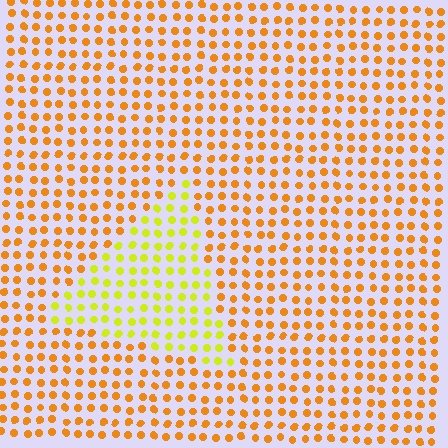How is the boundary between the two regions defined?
The boundary is defined purely by a slight shift in hue (about 36 degrees). Spacing, size, and orientation are identical on both sides.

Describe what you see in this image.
The image is filled with small orange elements in a uniform arrangement. A triangle-shaped region is visible where the elements are tinted to a slightly different hue, forming a subtle color boundary.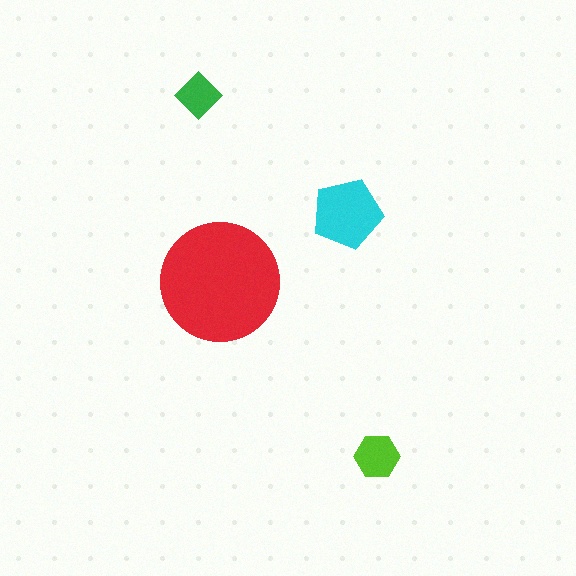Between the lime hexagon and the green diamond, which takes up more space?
The lime hexagon.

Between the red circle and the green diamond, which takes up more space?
The red circle.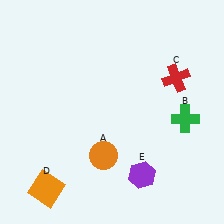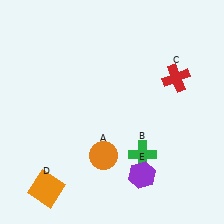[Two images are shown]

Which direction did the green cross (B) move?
The green cross (B) moved left.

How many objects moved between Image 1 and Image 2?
1 object moved between the two images.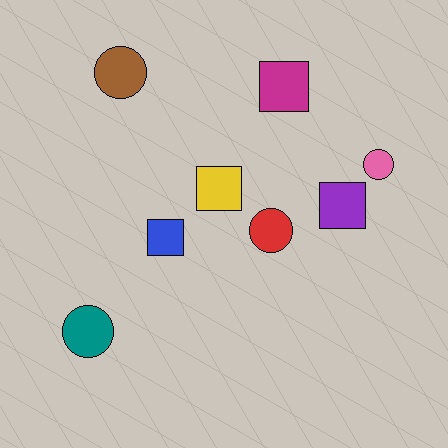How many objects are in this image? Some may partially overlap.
There are 8 objects.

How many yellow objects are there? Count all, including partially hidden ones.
There is 1 yellow object.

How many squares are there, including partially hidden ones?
There are 4 squares.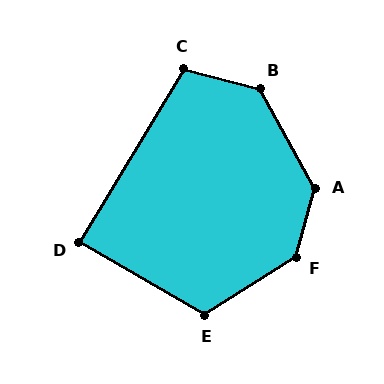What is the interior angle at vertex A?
Approximately 136 degrees (obtuse).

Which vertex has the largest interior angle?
F, at approximately 137 degrees.